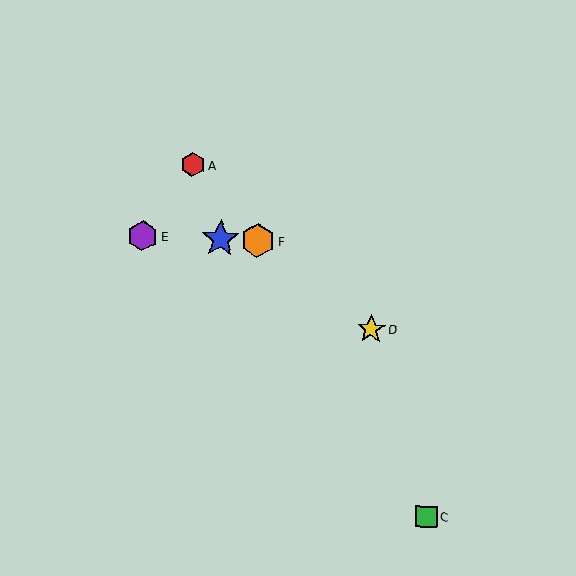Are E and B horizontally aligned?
Yes, both are at y≈236.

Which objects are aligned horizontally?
Objects B, E, F are aligned horizontally.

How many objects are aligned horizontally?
3 objects (B, E, F) are aligned horizontally.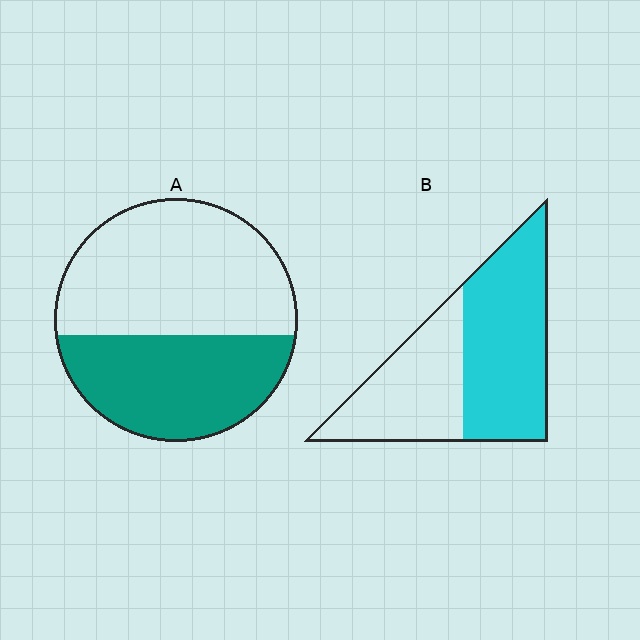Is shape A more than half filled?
No.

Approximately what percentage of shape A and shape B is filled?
A is approximately 40% and B is approximately 55%.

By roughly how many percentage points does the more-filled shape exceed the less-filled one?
By roughly 15 percentage points (B over A).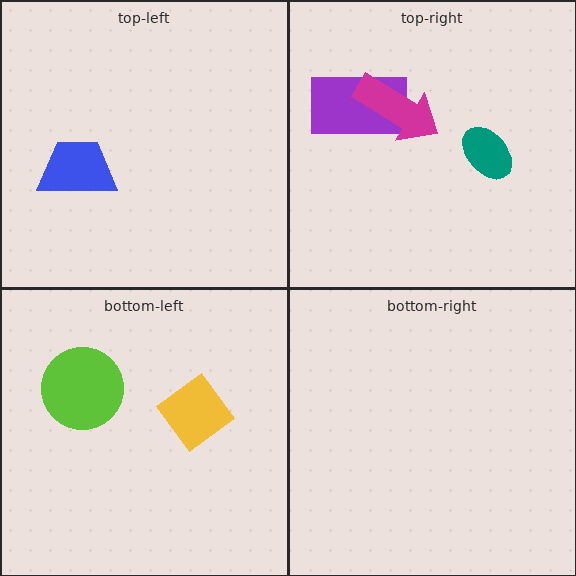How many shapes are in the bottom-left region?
2.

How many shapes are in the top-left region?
1.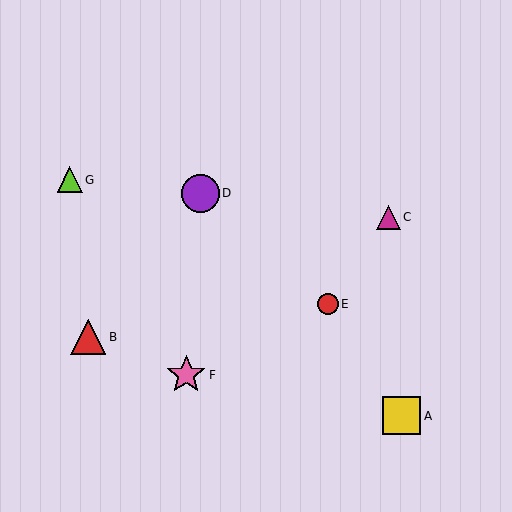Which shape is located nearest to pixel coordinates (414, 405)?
The yellow square (labeled A) at (402, 416) is nearest to that location.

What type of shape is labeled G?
Shape G is a lime triangle.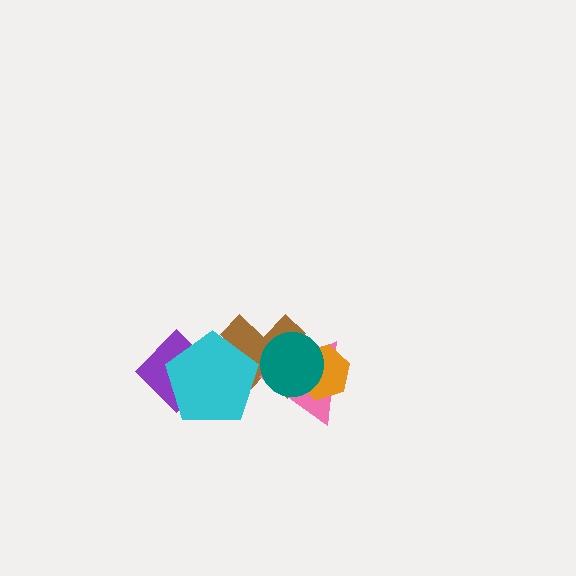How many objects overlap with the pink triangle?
3 objects overlap with the pink triangle.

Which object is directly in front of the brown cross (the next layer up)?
The pink triangle is directly in front of the brown cross.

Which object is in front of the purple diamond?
The cyan pentagon is in front of the purple diamond.